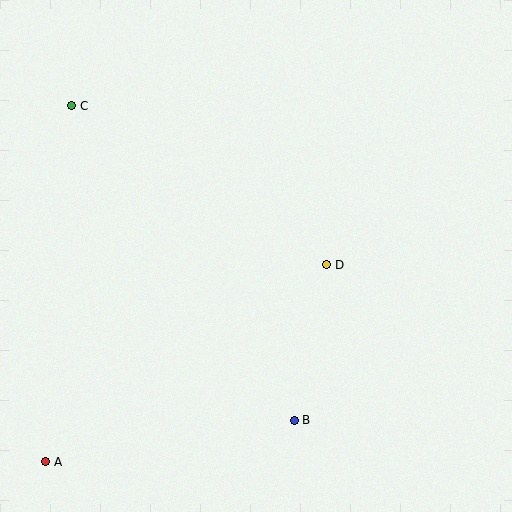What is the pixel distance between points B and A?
The distance between B and A is 252 pixels.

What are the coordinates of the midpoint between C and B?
The midpoint between C and B is at (183, 263).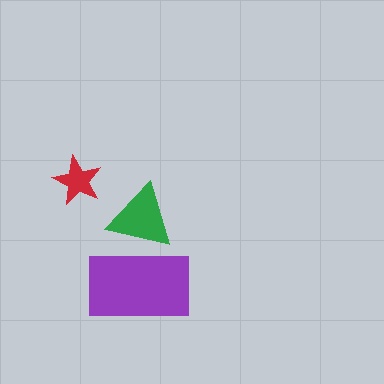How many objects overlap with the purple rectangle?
1 object overlaps with the purple rectangle.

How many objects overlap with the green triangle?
1 object overlaps with the green triangle.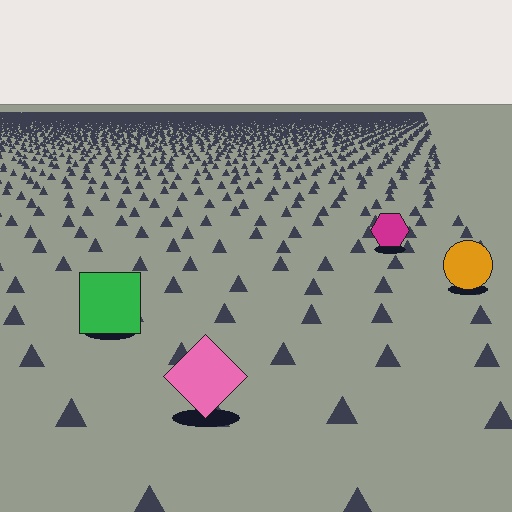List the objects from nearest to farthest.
From nearest to farthest: the pink diamond, the green square, the orange circle, the magenta hexagon.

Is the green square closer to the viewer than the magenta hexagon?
Yes. The green square is closer — you can tell from the texture gradient: the ground texture is coarser near it.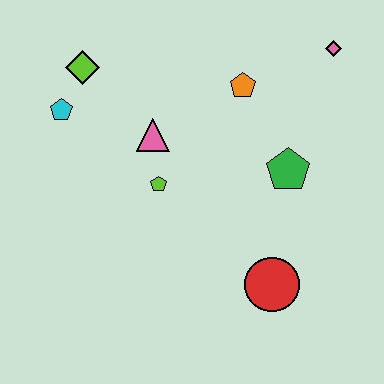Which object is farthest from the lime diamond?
The red circle is farthest from the lime diamond.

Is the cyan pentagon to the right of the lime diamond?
No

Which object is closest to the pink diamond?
The orange pentagon is closest to the pink diamond.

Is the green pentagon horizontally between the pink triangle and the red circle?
No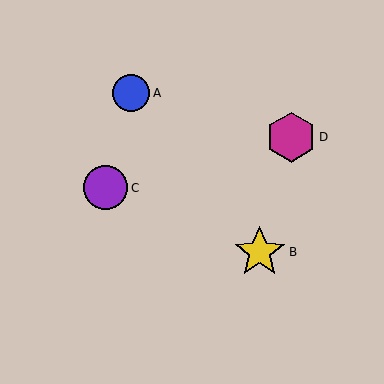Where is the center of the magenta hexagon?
The center of the magenta hexagon is at (291, 137).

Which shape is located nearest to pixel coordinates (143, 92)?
The blue circle (labeled A) at (131, 93) is nearest to that location.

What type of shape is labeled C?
Shape C is a purple circle.